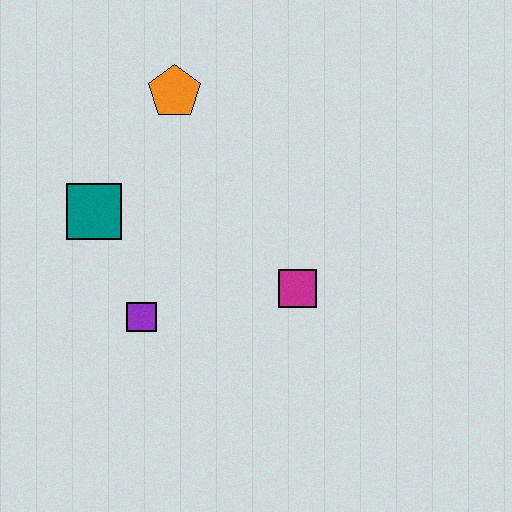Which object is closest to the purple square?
The teal square is closest to the purple square.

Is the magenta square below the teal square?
Yes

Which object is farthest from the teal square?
The magenta square is farthest from the teal square.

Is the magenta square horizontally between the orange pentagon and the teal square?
No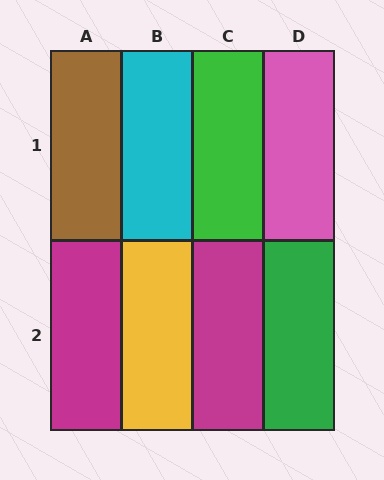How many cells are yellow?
1 cell is yellow.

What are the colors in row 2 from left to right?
Magenta, yellow, magenta, green.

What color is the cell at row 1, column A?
Brown.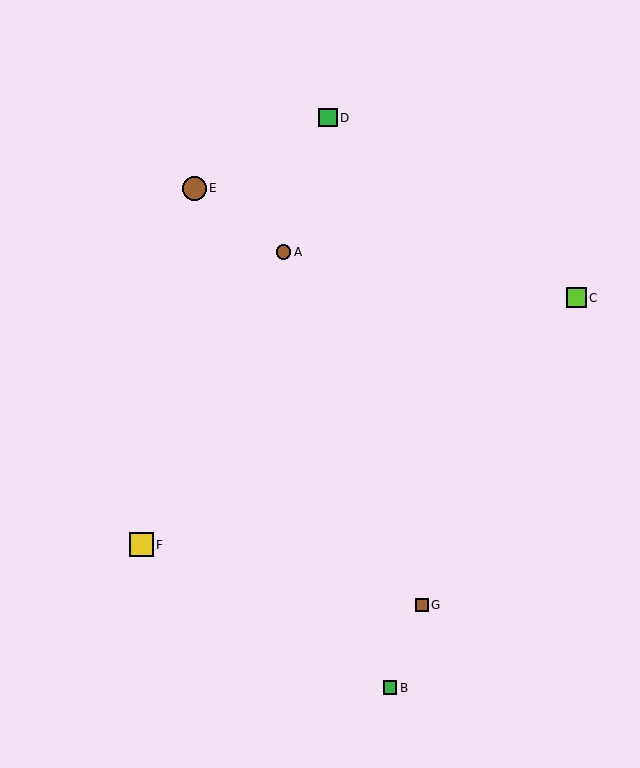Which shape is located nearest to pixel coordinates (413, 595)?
The brown square (labeled G) at (422, 605) is nearest to that location.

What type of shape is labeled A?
Shape A is a brown circle.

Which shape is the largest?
The yellow square (labeled F) is the largest.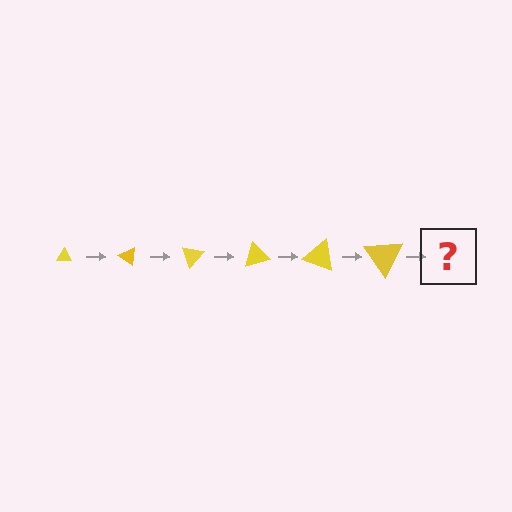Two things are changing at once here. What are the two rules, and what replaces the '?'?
The two rules are that the triangle grows larger each step and it rotates 35 degrees each step. The '?' should be a triangle, larger than the previous one and rotated 210 degrees from the start.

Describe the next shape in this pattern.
It should be a triangle, larger than the previous one and rotated 210 degrees from the start.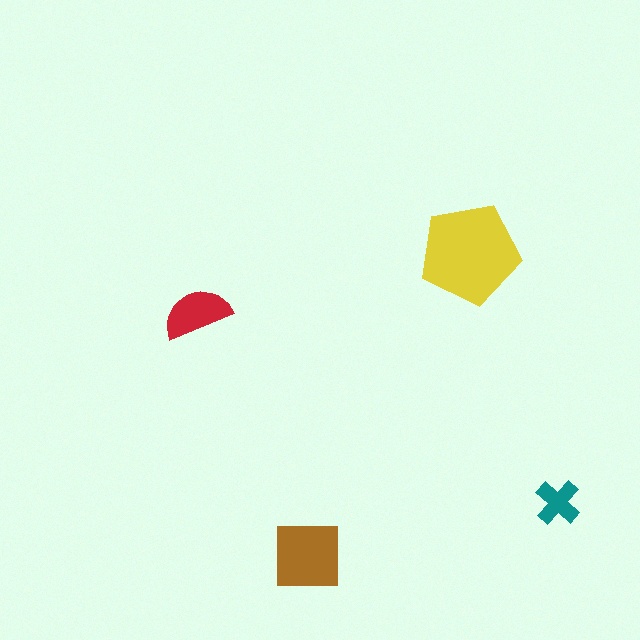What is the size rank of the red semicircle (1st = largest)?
3rd.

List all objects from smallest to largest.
The teal cross, the red semicircle, the brown square, the yellow pentagon.